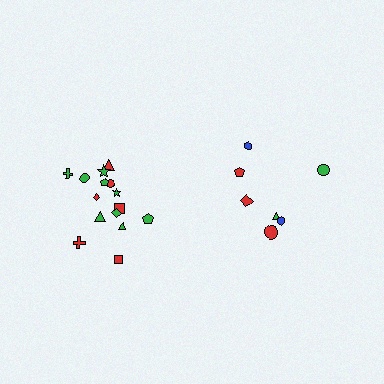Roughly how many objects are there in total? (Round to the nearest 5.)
Roughly 20 objects in total.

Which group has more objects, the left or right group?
The left group.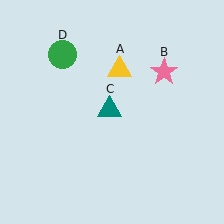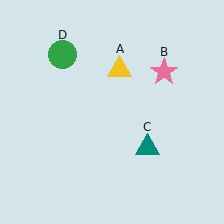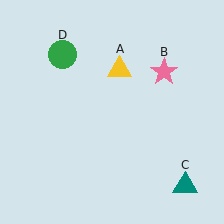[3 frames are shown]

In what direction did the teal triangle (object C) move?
The teal triangle (object C) moved down and to the right.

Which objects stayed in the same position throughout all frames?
Yellow triangle (object A) and pink star (object B) and green circle (object D) remained stationary.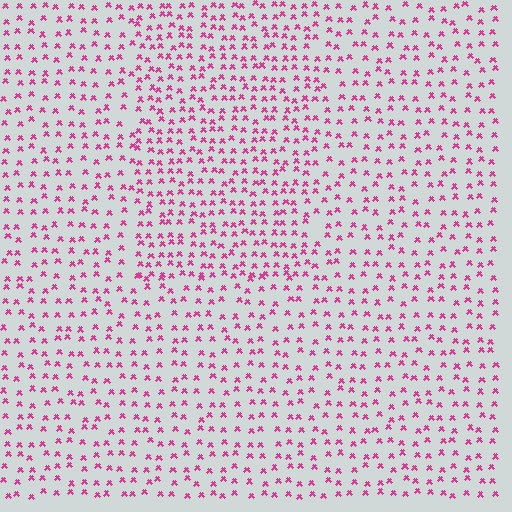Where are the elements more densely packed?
The elements are more densely packed inside the rectangle boundary.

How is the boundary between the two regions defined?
The boundary is defined by a change in element density (approximately 1.5x ratio). All elements are the same color, size, and shape.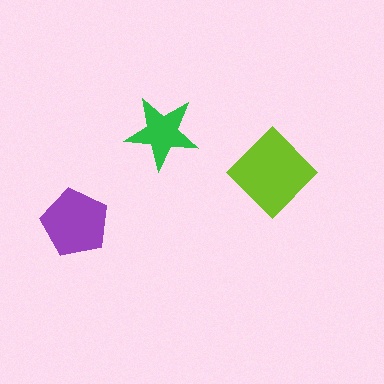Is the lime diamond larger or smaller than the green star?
Larger.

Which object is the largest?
The lime diamond.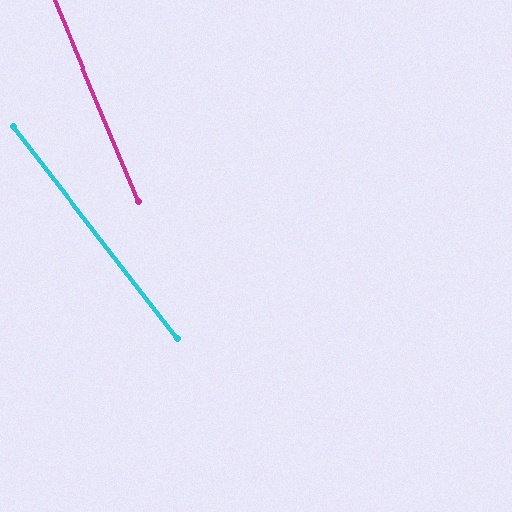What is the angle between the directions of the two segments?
Approximately 15 degrees.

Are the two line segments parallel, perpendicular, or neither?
Neither parallel nor perpendicular — they differ by about 15°.